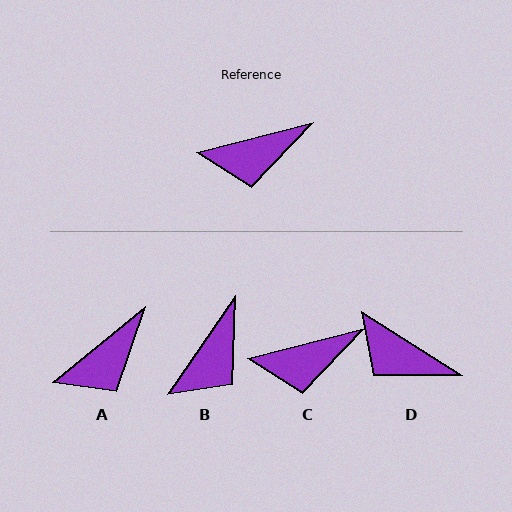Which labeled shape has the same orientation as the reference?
C.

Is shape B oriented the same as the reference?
No, it is off by about 42 degrees.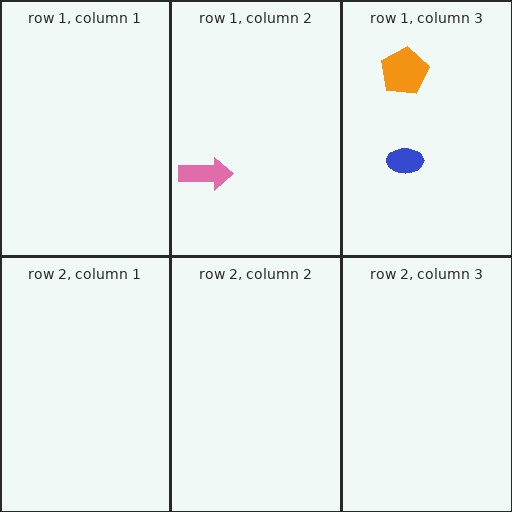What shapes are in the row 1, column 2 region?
The pink arrow.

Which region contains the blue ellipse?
The row 1, column 3 region.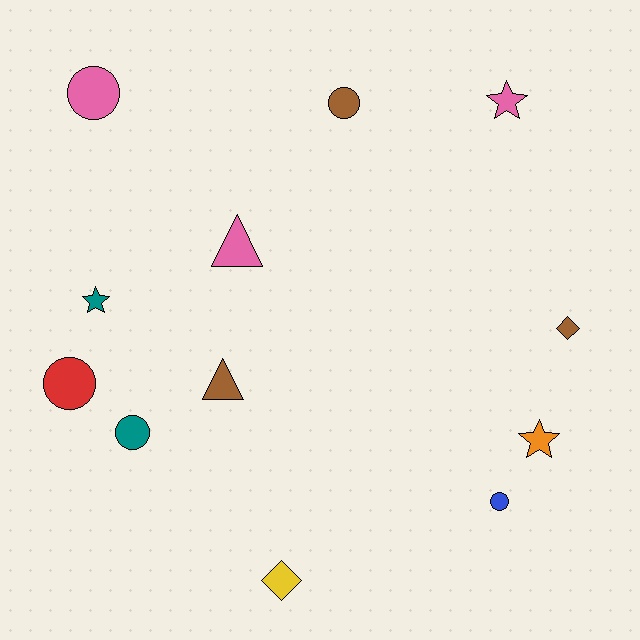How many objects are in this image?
There are 12 objects.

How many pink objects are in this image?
There are 3 pink objects.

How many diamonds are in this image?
There are 2 diamonds.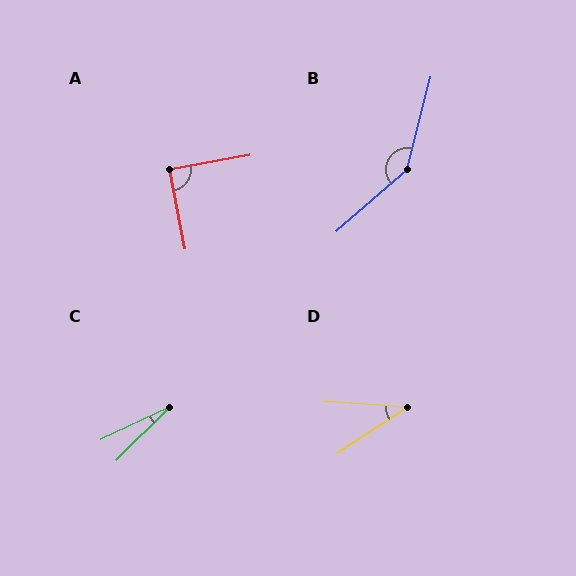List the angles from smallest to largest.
C (19°), D (37°), A (89°), B (146°).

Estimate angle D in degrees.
Approximately 37 degrees.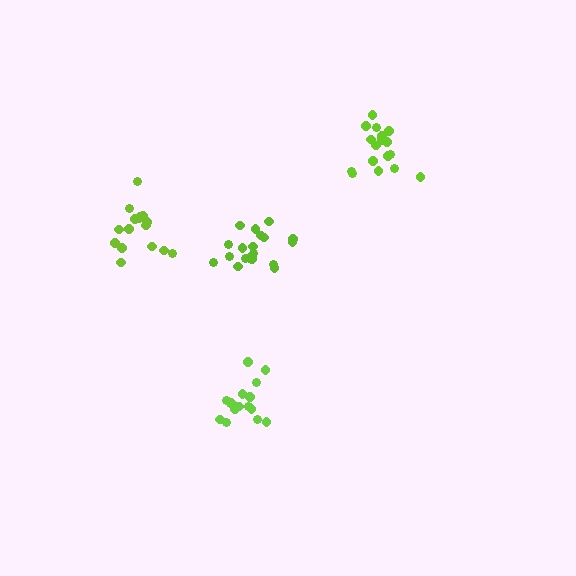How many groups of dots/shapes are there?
There are 4 groups.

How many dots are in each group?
Group 1: 21 dots, Group 2: 16 dots, Group 3: 17 dots, Group 4: 17 dots (71 total).